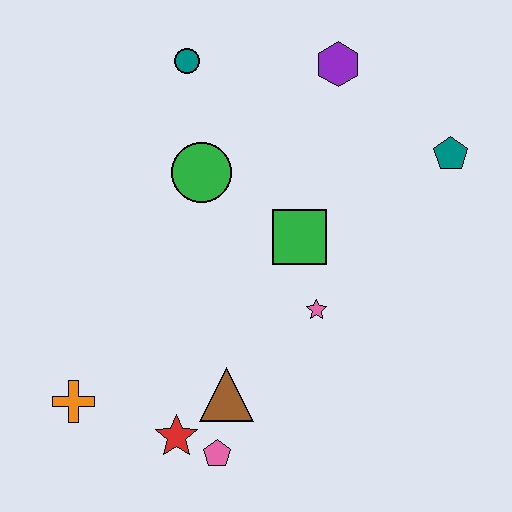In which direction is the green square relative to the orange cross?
The green square is to the right of the orange cross.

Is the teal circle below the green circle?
No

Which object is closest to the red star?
The pink pentagon is closest to the red star.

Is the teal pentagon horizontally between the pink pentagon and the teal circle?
No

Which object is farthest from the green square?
The orange cross is farthest from the green square.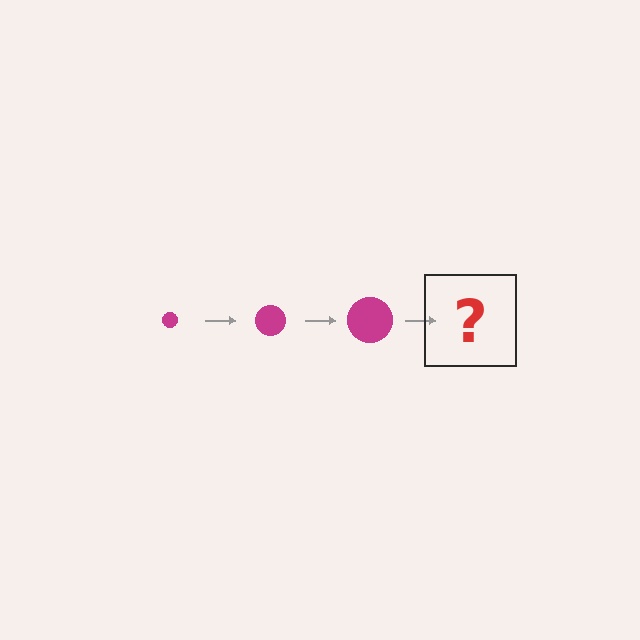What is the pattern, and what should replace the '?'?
The pattern is that the circle gets progressively larger each step. The '?' should be a magenta circle, larger than the previous one.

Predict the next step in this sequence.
The next step is a magenta circle, larger than the previous one.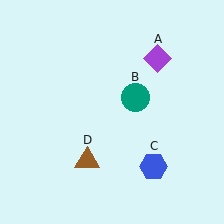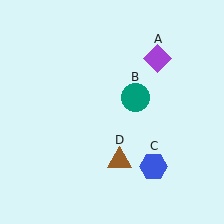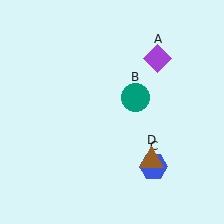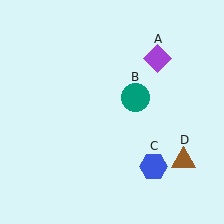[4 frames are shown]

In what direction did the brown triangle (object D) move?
The brown triangle (object D) moved right.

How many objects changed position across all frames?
1 object changed position: brown triangle (object D).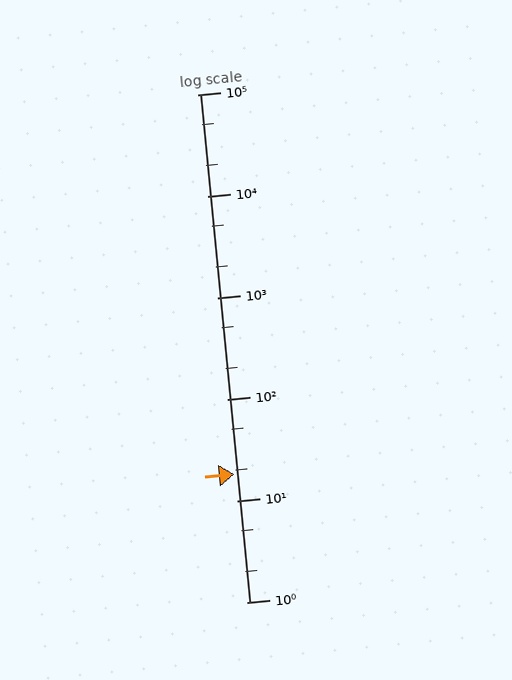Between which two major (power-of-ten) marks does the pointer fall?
The pointer is between 10 and 100.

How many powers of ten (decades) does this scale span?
The scale spans 5 decades, from 1 to 100000.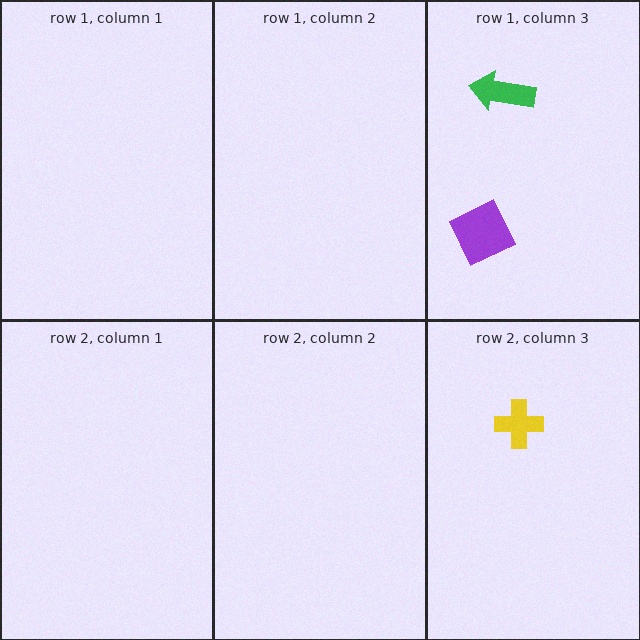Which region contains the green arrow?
The row 1, column 3 region.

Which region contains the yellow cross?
The row 2, column 3 region.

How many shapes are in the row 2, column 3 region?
1.